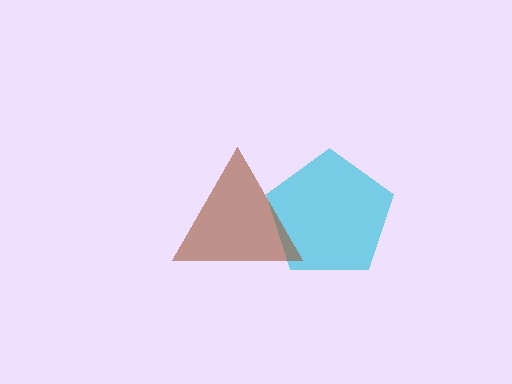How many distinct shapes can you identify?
There are 2 distinct shapes: a cyan pentagon, a brown triangle.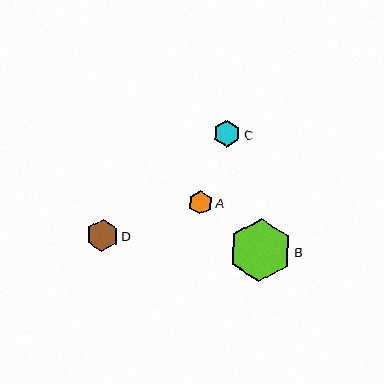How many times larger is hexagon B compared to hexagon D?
Hexagon B is approximately 1.9 times the size of hexagon D.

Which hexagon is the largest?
Hexagon B is the largest with a size of approximately 62 pixels.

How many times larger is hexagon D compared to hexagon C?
Hexagon D is approximately 1.2 times the size of hexagon C.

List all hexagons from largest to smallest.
From largest to smallest: B, D, C, A.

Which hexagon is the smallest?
Hexagon A is the smallest with a size of approximately 24 pixels.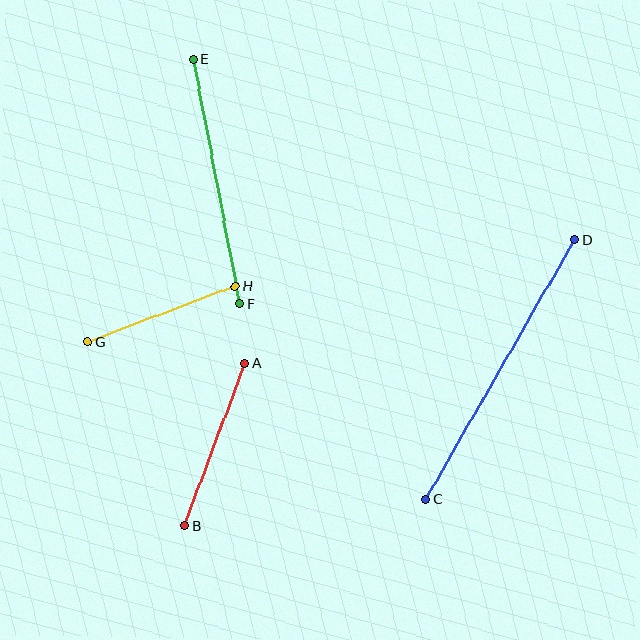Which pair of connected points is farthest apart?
Points C and D are farthest apart.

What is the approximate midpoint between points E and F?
The midpoint is at approximately (217, 181) pixels.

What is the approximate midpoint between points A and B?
The midpoint is at approximately (215, 444) pixels.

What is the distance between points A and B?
The distance is approximately 174 pixels.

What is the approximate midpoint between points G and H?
The midpoint is at approximately (161, 314) pixels.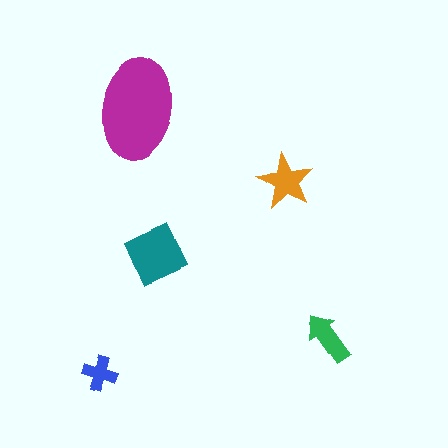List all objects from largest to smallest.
The magenta ellipse, the teal diamond, the orange star, the green arrow, the blue cross.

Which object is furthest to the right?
The green arrow is rightmost.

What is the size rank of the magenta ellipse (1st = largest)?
1st.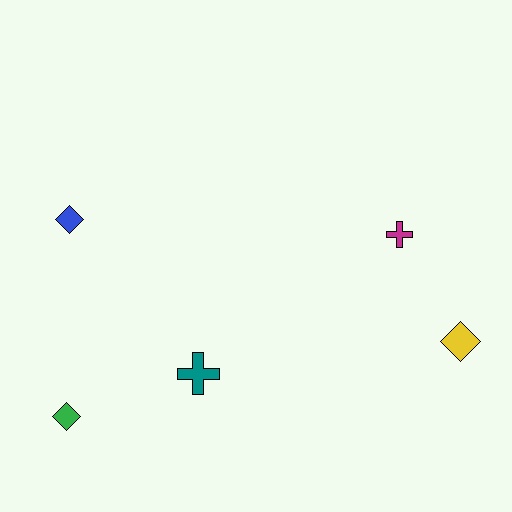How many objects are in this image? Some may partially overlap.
There are 5 objects.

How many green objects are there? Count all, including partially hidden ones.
There is 1 green object.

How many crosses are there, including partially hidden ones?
There are 2 crosses.